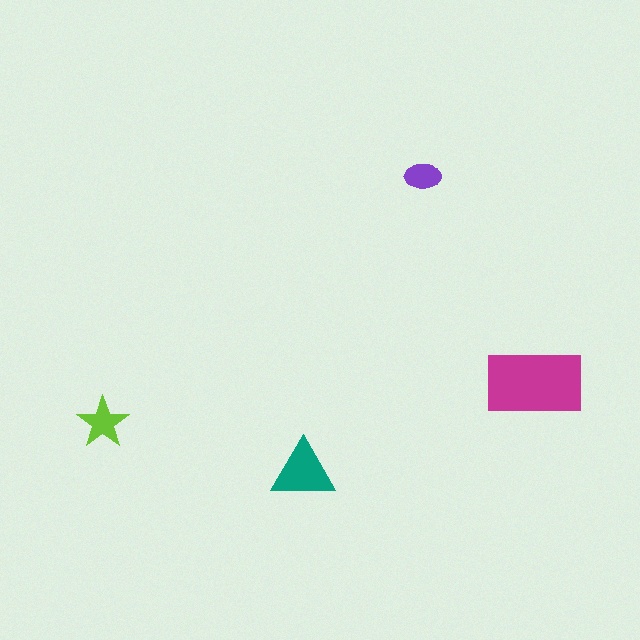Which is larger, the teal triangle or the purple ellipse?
The teal triangle.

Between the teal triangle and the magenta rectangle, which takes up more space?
The magenta rectangle.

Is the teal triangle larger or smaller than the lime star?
Larger.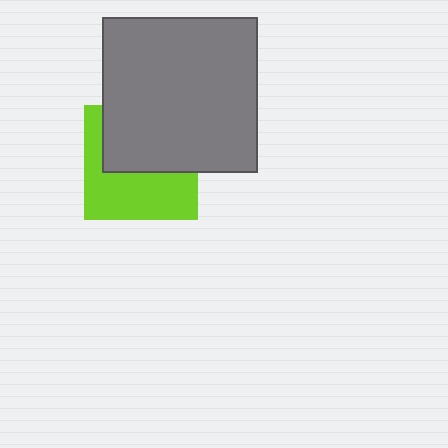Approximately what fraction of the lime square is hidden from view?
Roughly 50% of the lime square is hidden behind the gray square.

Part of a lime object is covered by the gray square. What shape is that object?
It is a square.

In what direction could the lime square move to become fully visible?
The lime square could move down. That would shift it out from behind the gray square entirely.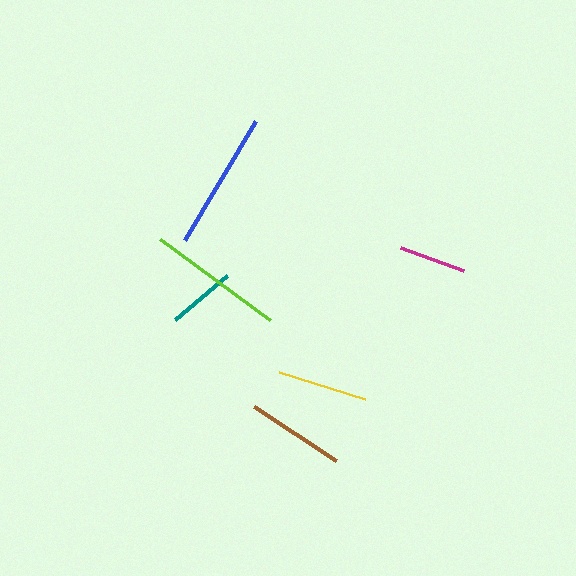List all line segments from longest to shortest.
From longest to shortest: blue, lime, brown, yellow, teal, magenta.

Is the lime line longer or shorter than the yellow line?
The lime line is longer than the yellow line.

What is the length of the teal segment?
The teal segment is approximately 69 pixels long.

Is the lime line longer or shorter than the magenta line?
The lime line is longer than the magenta line.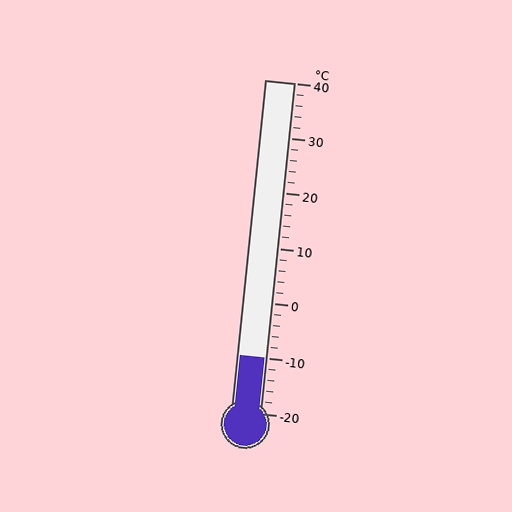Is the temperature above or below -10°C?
The temperature is at -10°C.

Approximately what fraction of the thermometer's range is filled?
The thermometer is filled to approximately 15% of its range.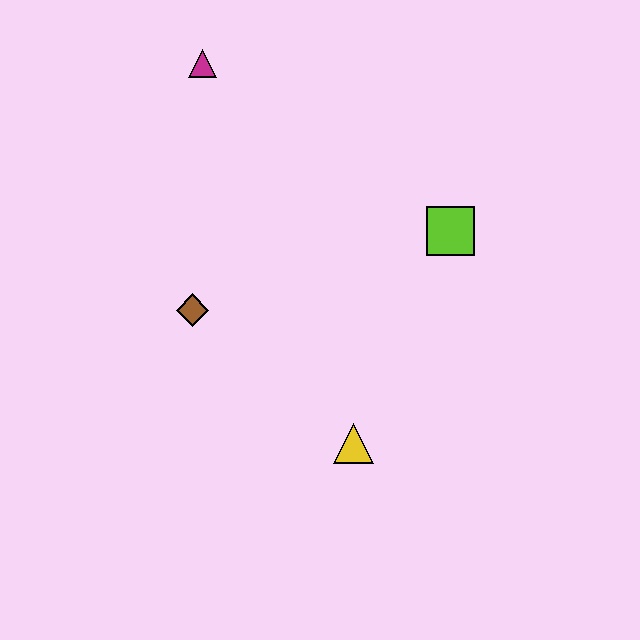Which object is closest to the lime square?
The yellow triangle is closest to the lime square.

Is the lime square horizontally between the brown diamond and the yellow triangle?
No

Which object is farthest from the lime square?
The magenta triangle is farthest from the lime square.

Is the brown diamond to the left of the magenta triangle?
Yes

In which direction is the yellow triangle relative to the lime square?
The yellow triangle is below the lime square.